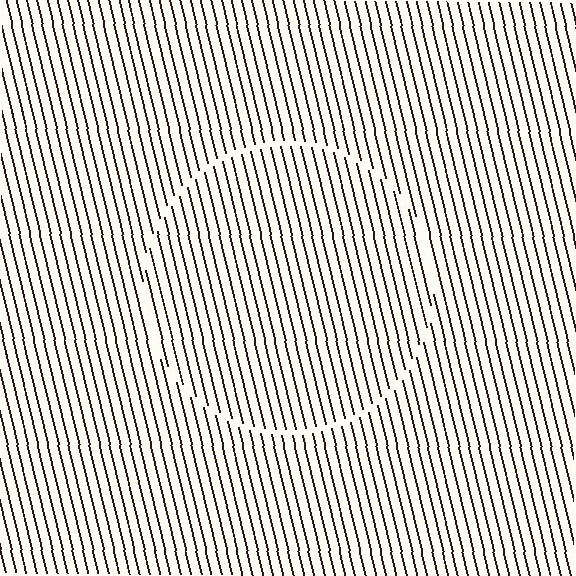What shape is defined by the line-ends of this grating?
An illusory circle. The interior of the shape contains the same grating, shifted by half a period — the contour is defined by the phase discontinuity where line-ends from the inner and outer gratings abut.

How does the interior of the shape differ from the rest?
The interior of the shape contains the same grating, shifted by half a period — the contour is defined by the phase discontinuity where line-ends from the inner and outer gratings abut.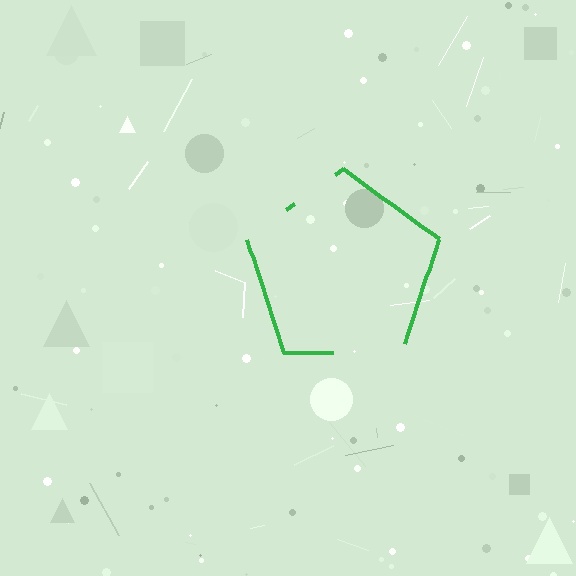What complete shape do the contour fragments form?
The contour fragments form a pentagon.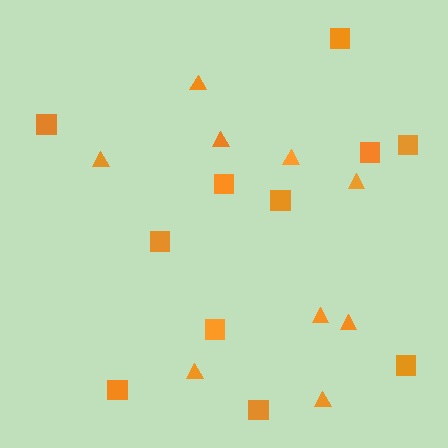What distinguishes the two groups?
There are 2 groups: one group of triangles (9) and one group of squares (11).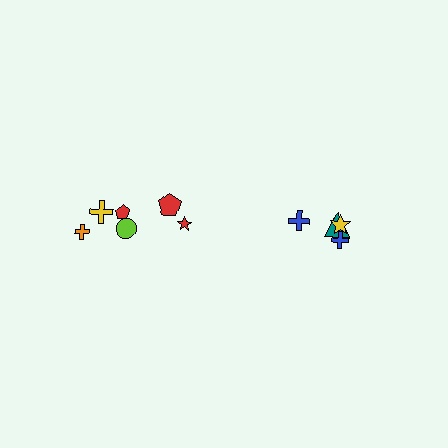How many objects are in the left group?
There are 6 objects.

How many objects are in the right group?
There are 4 objects.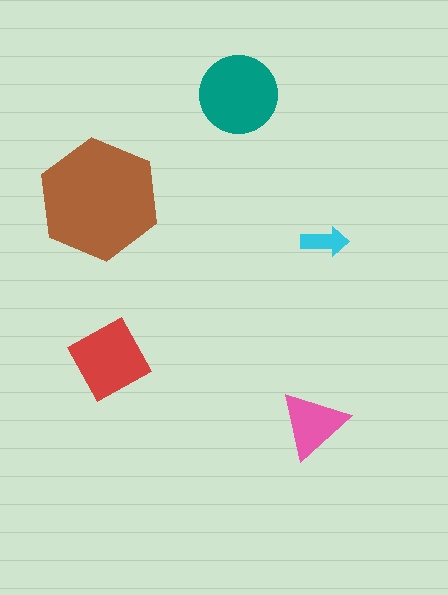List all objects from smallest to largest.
The cyan arrow, the pink triangle, the red square, the teal circle, the brown hexagon.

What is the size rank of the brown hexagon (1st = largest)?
1st.